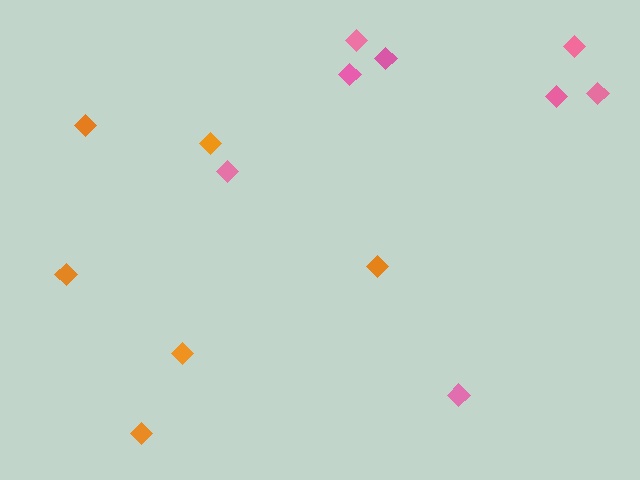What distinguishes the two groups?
There are 2 groups: one group of orange diamonds (6) and one group of pink diamonds (8).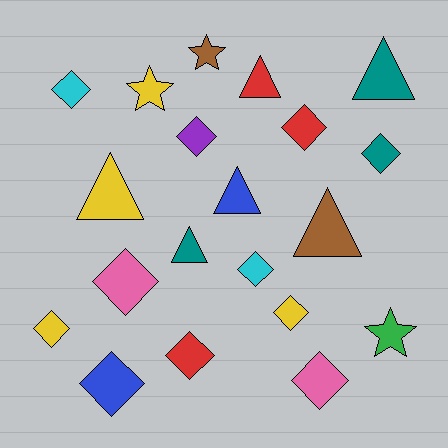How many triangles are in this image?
There are 6 triangles.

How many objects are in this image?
There are 20 objects.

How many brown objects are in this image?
There are 2 brown objects.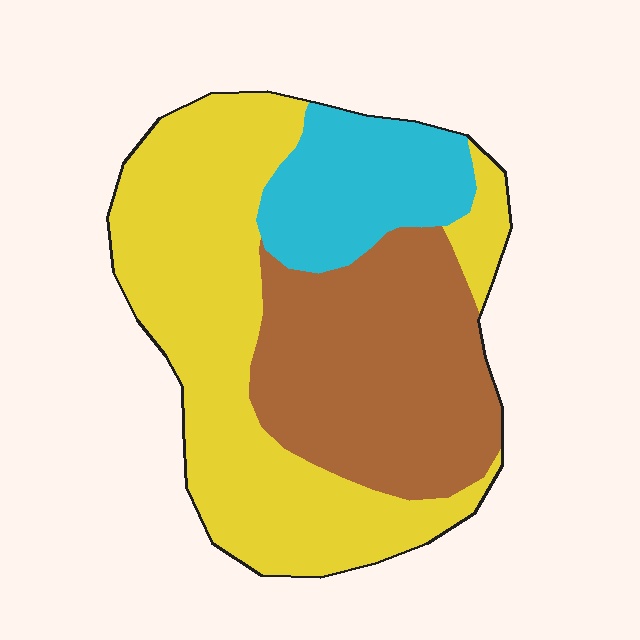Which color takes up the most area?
Yellow, at roughly 50%.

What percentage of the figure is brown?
Brown takes up between a third and a half of the figure.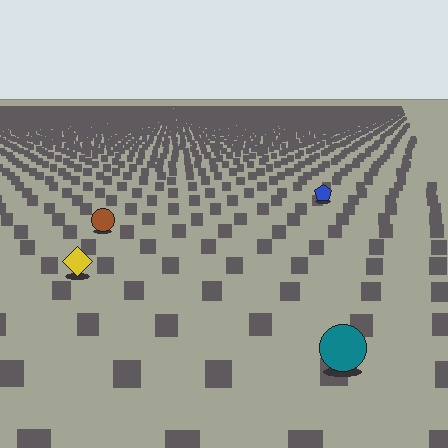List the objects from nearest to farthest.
From nearest to farthest: the teal circle, the yellow diamond, the brown circle, the blue pentagon.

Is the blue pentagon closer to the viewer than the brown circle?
No. The brown circle is closer — you can tell from the texture gradient: the ground texture is coarser near it.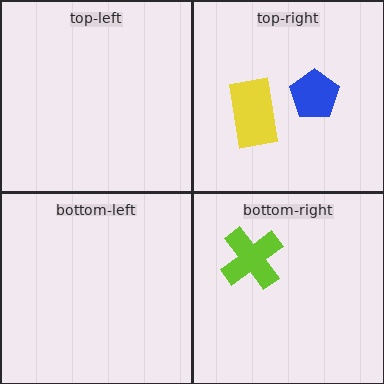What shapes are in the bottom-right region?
The lime cross.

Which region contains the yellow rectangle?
The top-right region.